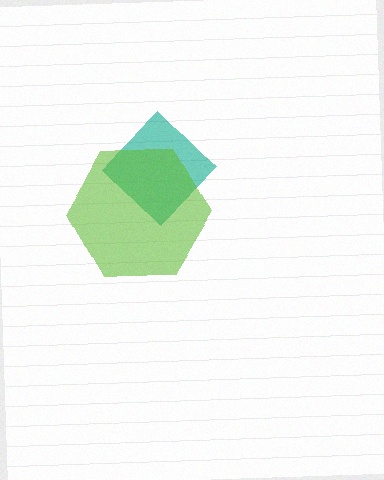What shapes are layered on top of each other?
The layered shapes are: a teal diamond, a lime hexagon.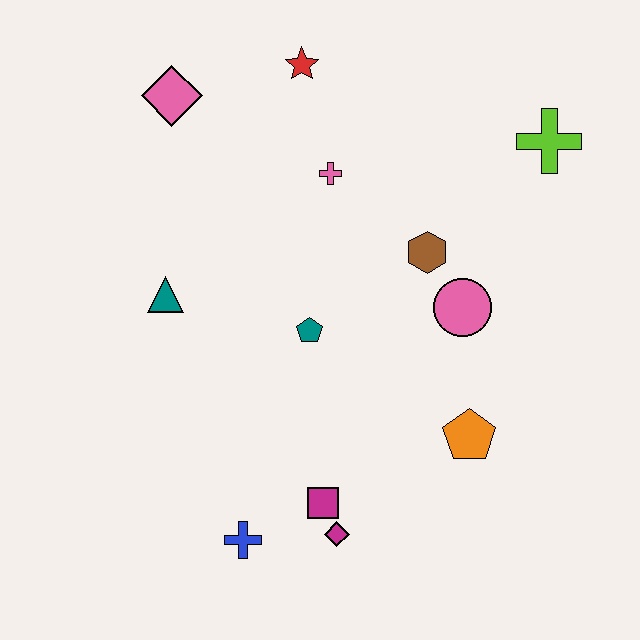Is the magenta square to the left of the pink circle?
Yes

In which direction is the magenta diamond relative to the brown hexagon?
The magenta diamond is below the brown hexagon.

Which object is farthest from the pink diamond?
The magenta diamond is farthest from the pink diamond.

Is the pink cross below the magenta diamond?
No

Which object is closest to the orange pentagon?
The pink circle is closest to the orange pentagon.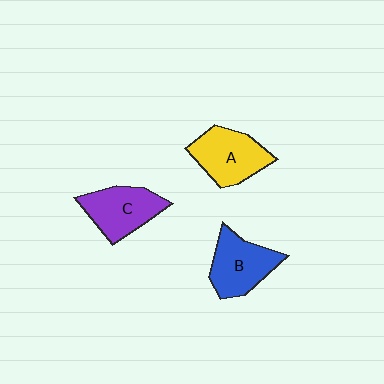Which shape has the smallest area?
Shape C (purple).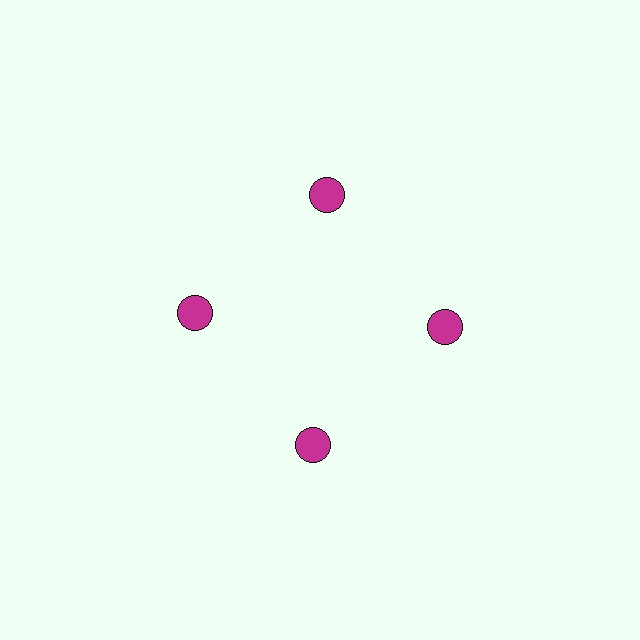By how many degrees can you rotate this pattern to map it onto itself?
The pattern maps onto itself every 90 degrees of rotation.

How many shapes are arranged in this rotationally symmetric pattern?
There are 4 shapes, arranged in 4 groups of 1.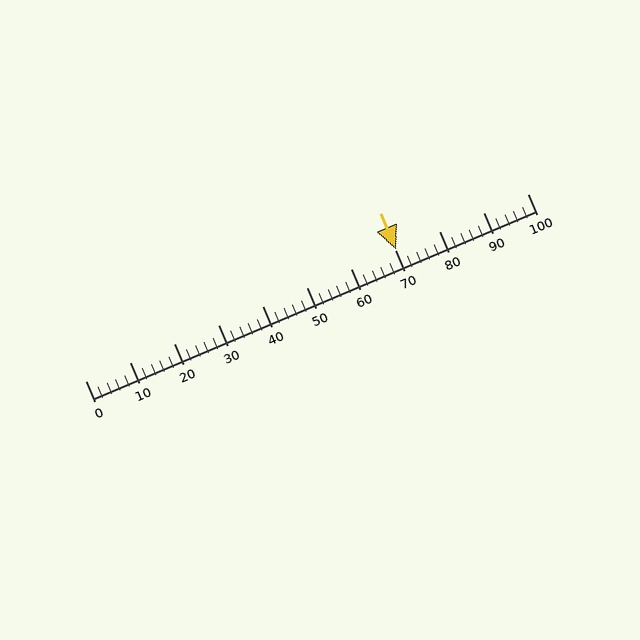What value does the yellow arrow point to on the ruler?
The yellow arrow points to approximately 70.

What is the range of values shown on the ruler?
The ruler shows values from 0 to 100.